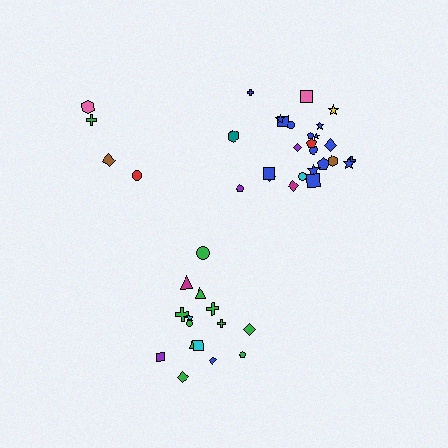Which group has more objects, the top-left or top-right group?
The top-right group.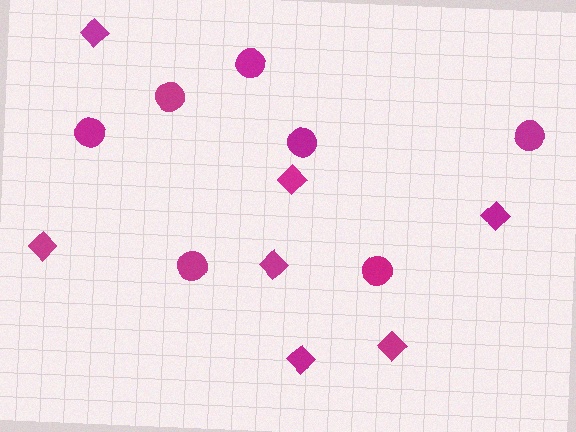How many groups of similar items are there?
There are 2 groups: one group of diamonds (7) and one group of circles (7).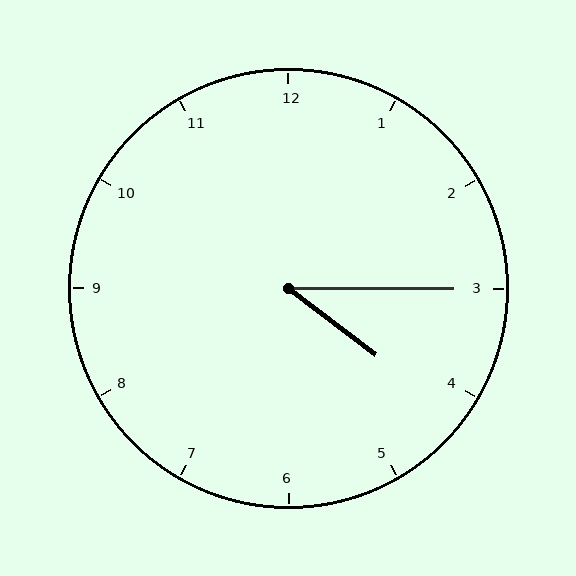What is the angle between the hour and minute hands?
Approximately 38 degrees.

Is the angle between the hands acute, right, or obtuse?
It is acute.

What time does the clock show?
4:15.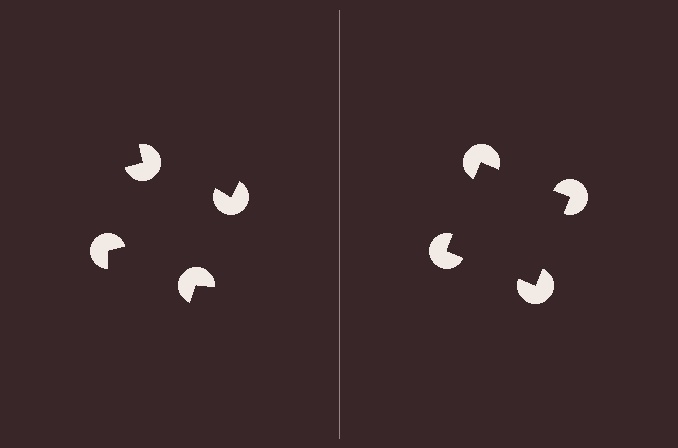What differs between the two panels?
The pac-man discs are positioned identically on both sides; only the wedge orientations differ. On the right they align to a square; on the left they are misaligned.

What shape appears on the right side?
An illusory square.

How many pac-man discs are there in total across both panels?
8 — 4 on each side.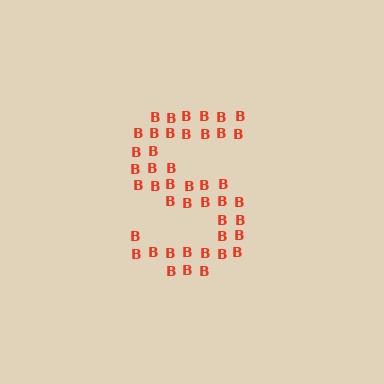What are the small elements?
The small elements are letter B's.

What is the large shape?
The large shape is the letter S.